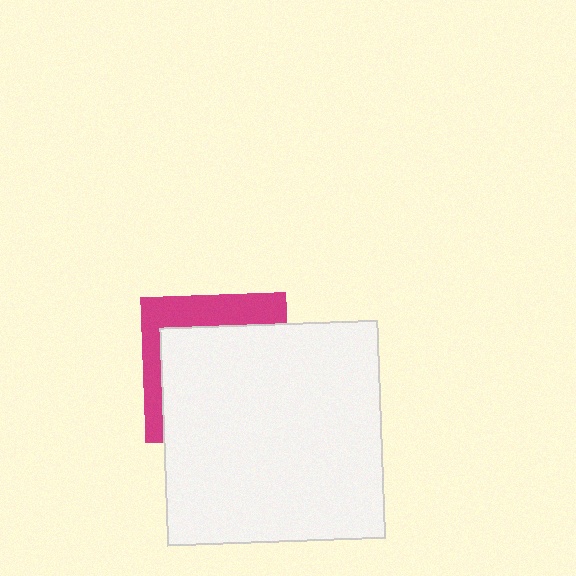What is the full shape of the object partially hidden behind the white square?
The partially hidden object is a magenta square.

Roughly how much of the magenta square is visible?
A small part of it is visible (roughly 32%).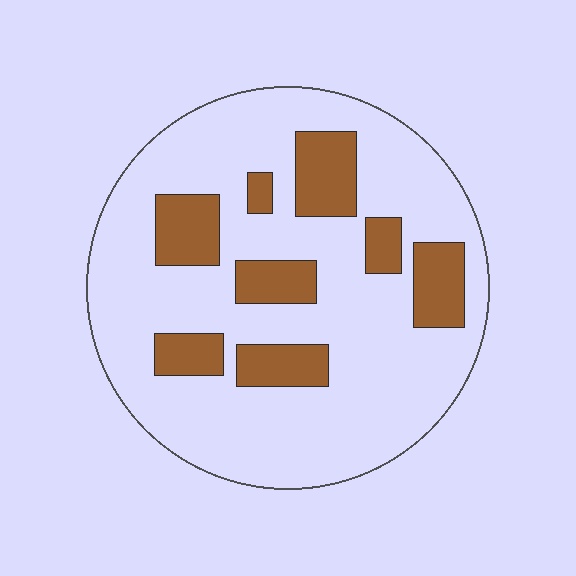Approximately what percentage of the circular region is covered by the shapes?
Approximately 20%.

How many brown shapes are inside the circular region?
8.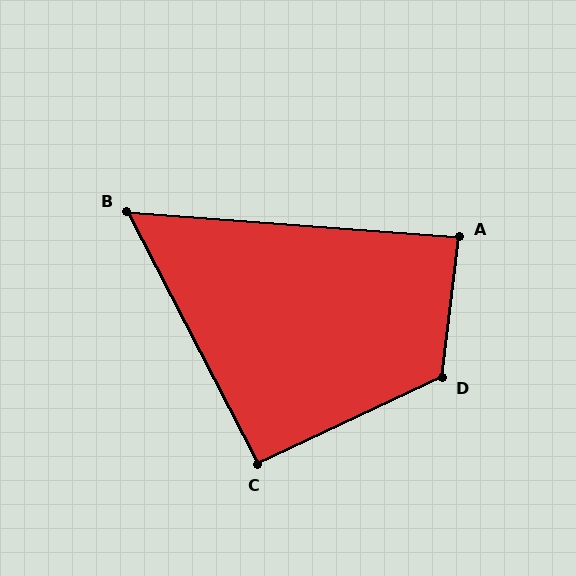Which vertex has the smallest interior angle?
B, at approximately 58 degrees.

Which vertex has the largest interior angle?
D, at approximately 122 degrees.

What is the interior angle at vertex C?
Approximately 92 degrees (approximately right).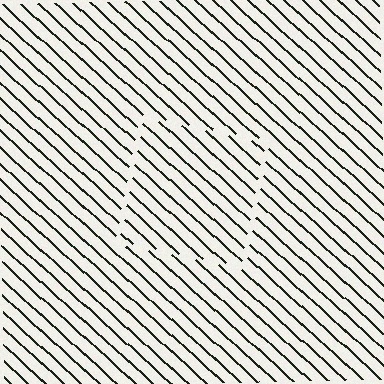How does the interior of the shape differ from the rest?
The interior of the shape contains the same grating, shifted by half a period — the contour is defined by the phase discontinuity where line-ends from the inner and outer gratings abut.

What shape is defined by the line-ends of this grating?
An illusory square. The interior of the shape contains the same grating, shifted by half a period — the contour is defined by the phase discontinuity where line-ends from the inner and outer gratings abut.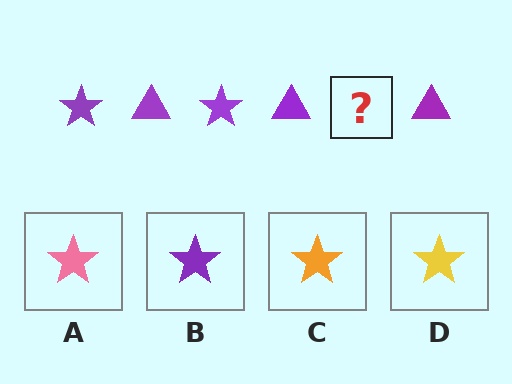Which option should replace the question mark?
Option B.